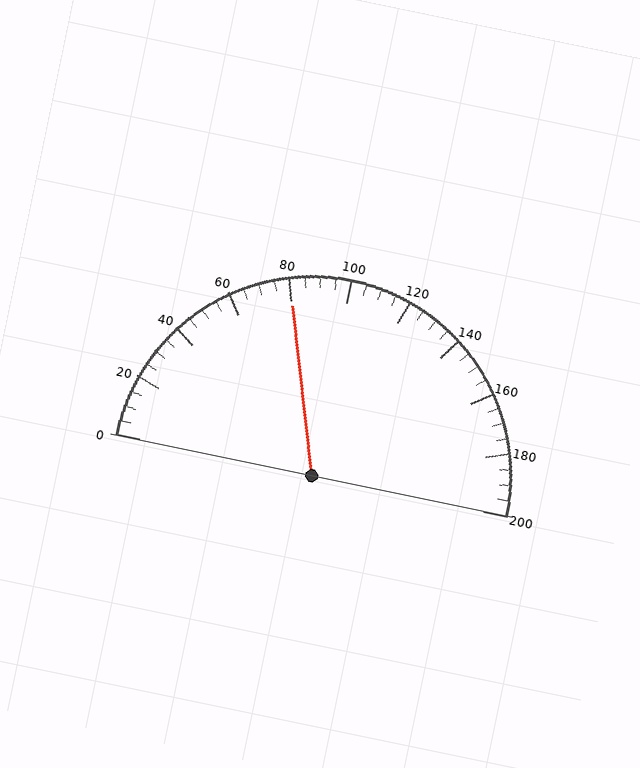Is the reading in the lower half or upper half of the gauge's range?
The reading is in the lower half of the range (0 to 200).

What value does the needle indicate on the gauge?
The needle indicates approximately 80.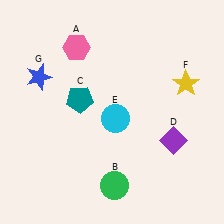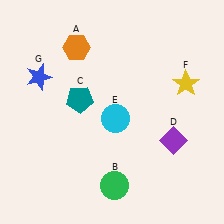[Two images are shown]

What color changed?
The hexagon (A) changed from pink in Image 1 to orange in Image 2.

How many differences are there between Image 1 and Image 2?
There is 1 difference between the two images.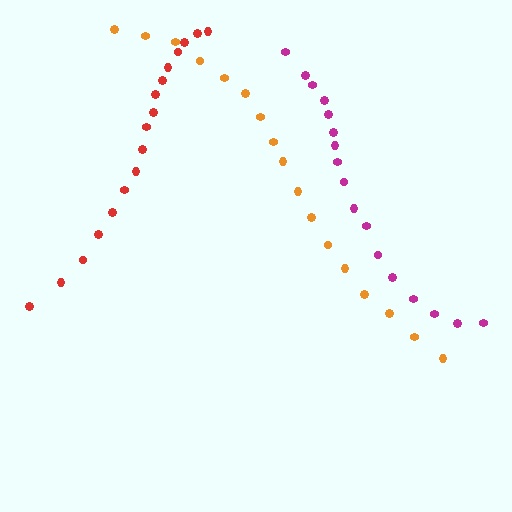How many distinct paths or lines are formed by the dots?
There are 3 distinct paths.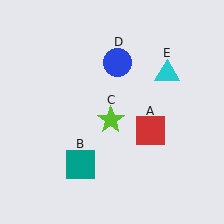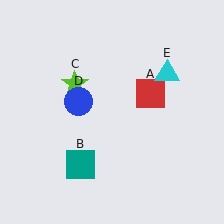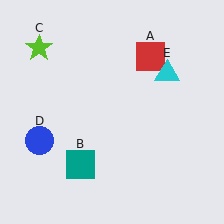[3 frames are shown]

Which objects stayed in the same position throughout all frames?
Teal square (object B) and cyan triangle (object E) remained stationary.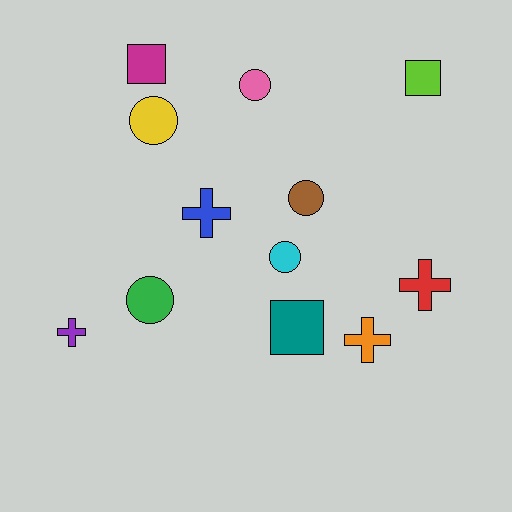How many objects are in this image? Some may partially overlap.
There are 12 objects.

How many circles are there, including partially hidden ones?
There are 5 circles.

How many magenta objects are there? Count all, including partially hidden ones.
There is 1 magenta object.